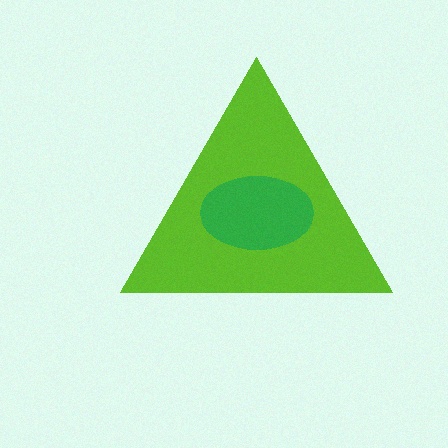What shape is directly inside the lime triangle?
The green ellipse.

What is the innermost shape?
The green ellipse.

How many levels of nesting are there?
2.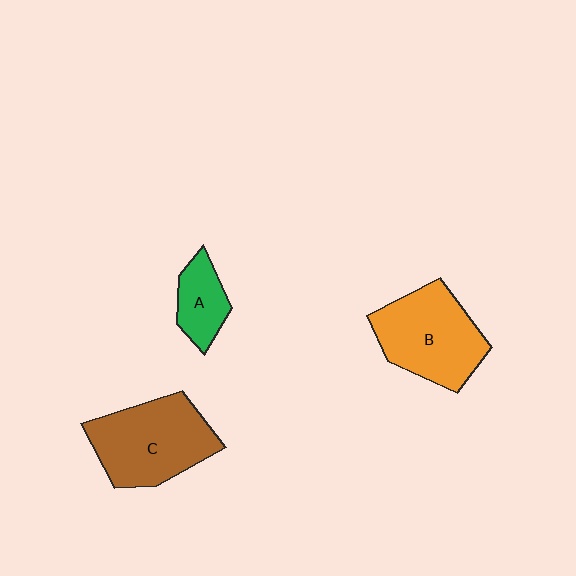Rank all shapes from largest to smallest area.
From largest to smallest: C (brown), B (orange), A (green).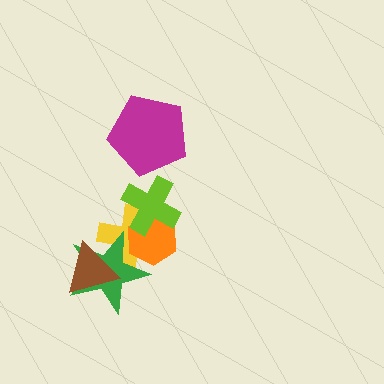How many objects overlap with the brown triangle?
2 objects overlap with the brown triangle.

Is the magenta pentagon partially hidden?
No, no other shape covers it.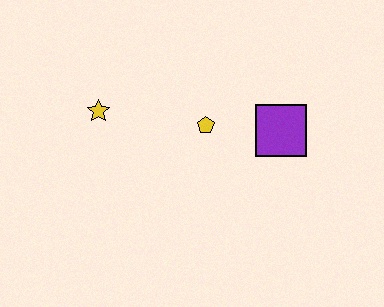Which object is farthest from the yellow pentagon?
The yellow star is farthest from the yellow pentagon.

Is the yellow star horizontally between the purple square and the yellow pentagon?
No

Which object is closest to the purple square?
The yellow pentagon is closest to the purple square.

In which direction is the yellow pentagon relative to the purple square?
The yellow pentagon is to the left of the purple square.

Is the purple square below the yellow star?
Yes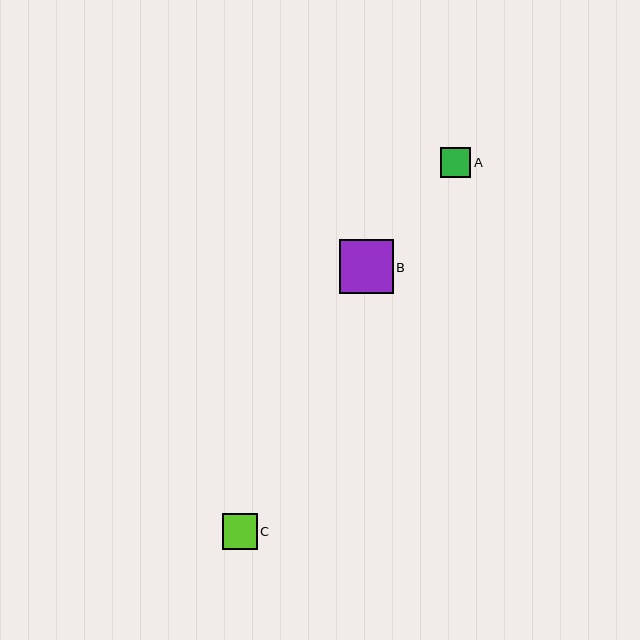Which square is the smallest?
Square A is the smallest with a size of approximately 30 pixels.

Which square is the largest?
Square B is the largest with a size of approximately 54 pixels.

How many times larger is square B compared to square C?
Square B is approximately 1.5 times the size of square C.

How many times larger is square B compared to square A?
Square B is approximately 1.8 times the size of square A.